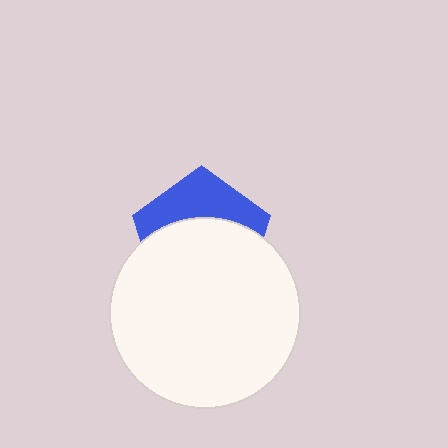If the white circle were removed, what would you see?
You would see the complete blue pentagon.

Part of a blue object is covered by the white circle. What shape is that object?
It is a pentagon.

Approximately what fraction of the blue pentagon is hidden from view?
Roughly 63% of the blue pentagon is hidden behind the white circle.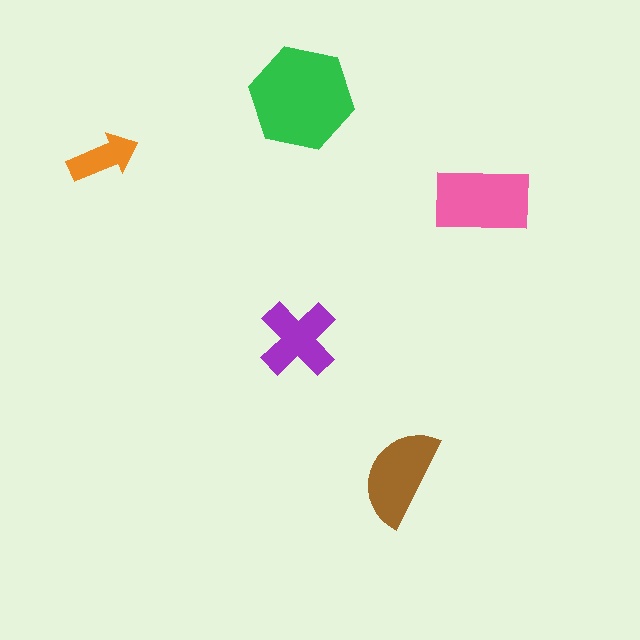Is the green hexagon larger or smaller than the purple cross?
Larger.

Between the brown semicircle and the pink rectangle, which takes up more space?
The pink rectangle.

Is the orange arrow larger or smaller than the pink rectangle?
Smaller.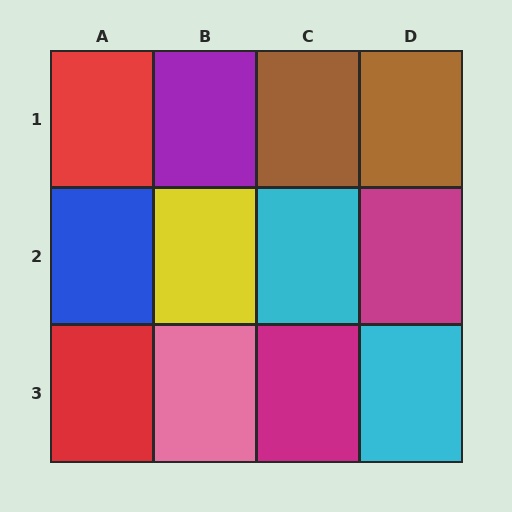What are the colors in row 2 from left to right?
Blue, yellow, cyan, magenta.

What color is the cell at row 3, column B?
Pink.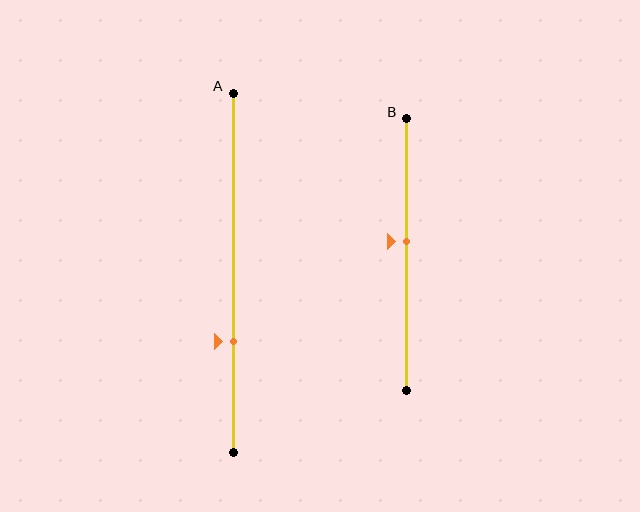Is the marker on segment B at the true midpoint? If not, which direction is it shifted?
No, the marker on segment B is shifted upward by about 5% of the segment length.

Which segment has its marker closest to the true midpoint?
Segment B has its marker closest to the true midpoint.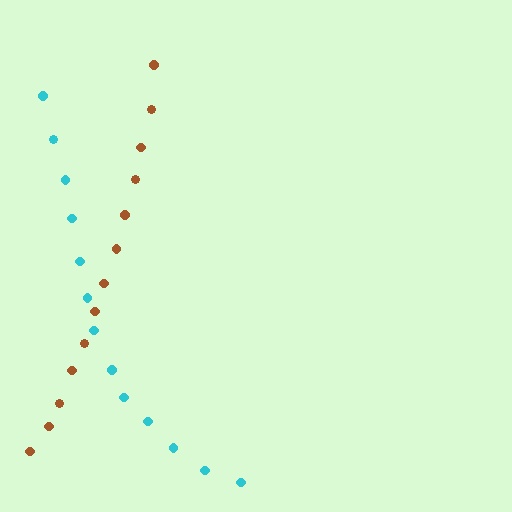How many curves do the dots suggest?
There are 2 distinct paths.